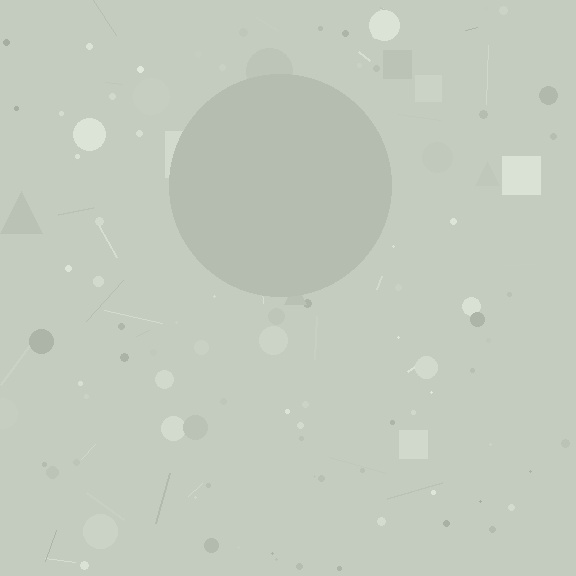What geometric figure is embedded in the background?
A circle is embedded in the background.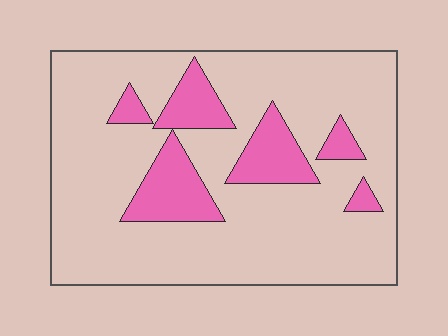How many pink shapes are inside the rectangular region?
6.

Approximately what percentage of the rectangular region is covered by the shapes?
Approximately 20%.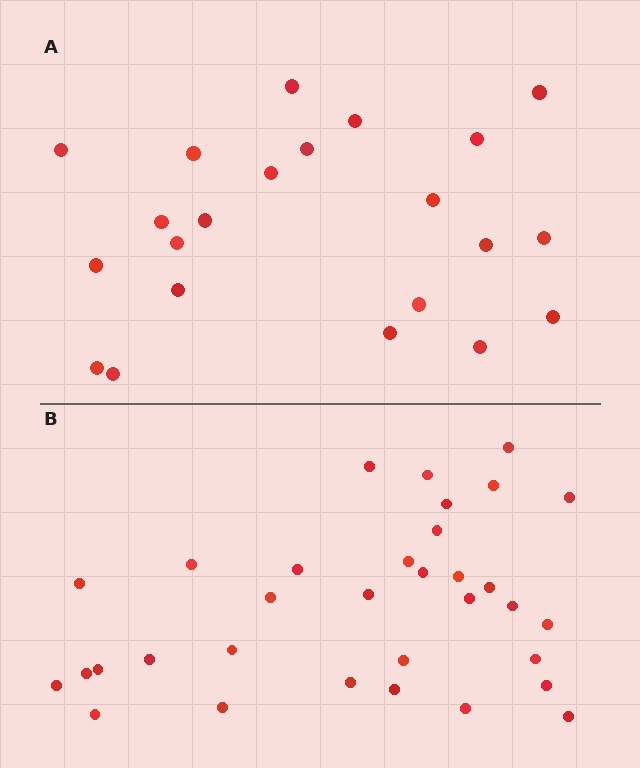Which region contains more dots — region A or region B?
Region B (the bottom region) has more dots.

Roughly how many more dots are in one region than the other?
Region B has roughly 12 or so more dots than region A.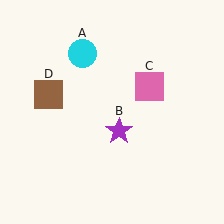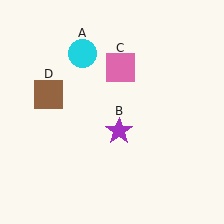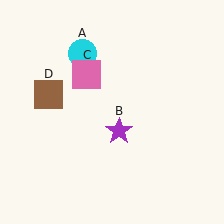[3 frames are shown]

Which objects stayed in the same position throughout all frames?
Cyan circle (object A) and purple star (object B) and brown square (object D) remained stationary.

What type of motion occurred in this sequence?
The pink square (object C) rotated counterclockwise around the center of the scene.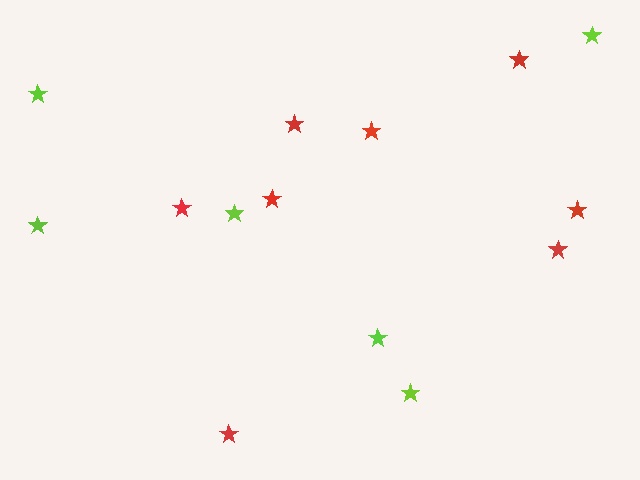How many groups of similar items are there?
There are 2 groups: one group of lime stars (6) and one group of red stars (8).